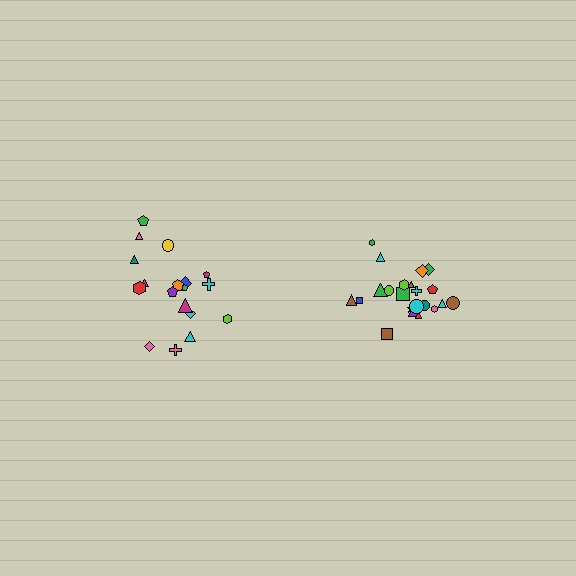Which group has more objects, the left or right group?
The right group.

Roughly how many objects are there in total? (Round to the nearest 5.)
Roughly 40 objects in total.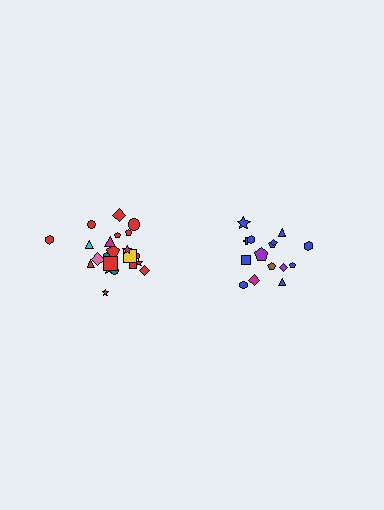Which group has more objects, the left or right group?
The left group.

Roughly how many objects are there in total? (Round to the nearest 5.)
Roughly 35 objects in total.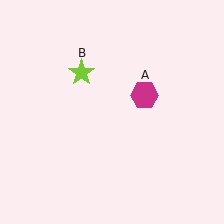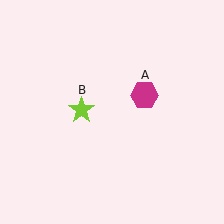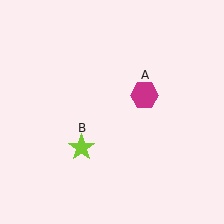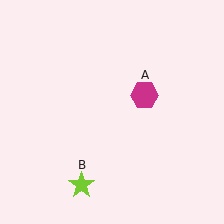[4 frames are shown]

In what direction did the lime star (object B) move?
The lime star (object B) moved down.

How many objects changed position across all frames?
1 object changed position: lime star (object B).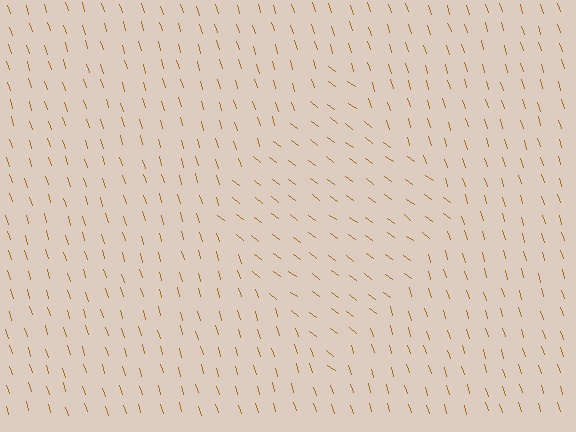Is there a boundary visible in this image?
Yes, there is a texture boundary formed by a change in line orientation.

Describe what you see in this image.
The image is filled with small brown line segments. A diamond region in the image has lines oriented differently from the surrounding lines, creating a visible texture boundary.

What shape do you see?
I see a diamond.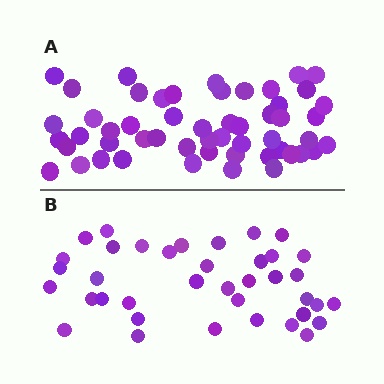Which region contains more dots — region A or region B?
Region A (the top region) has more dots.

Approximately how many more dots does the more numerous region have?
Region A has approximately 15 more dots than region B.